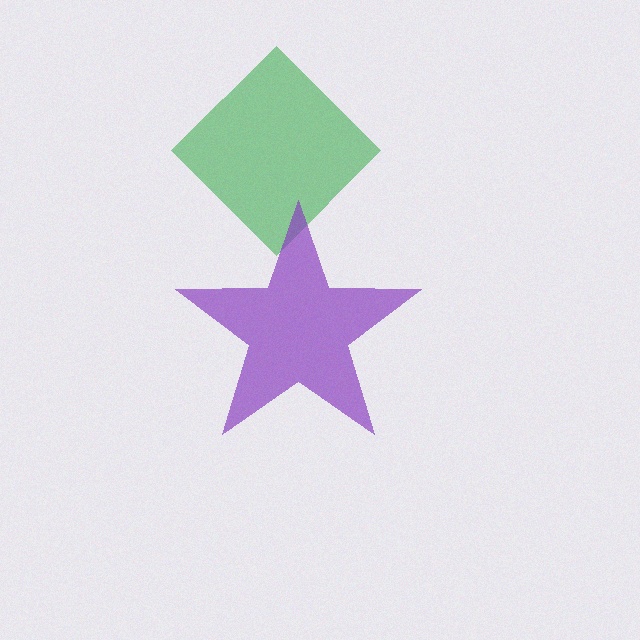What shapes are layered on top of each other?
The layered shapes are: a green diamond, a purple star.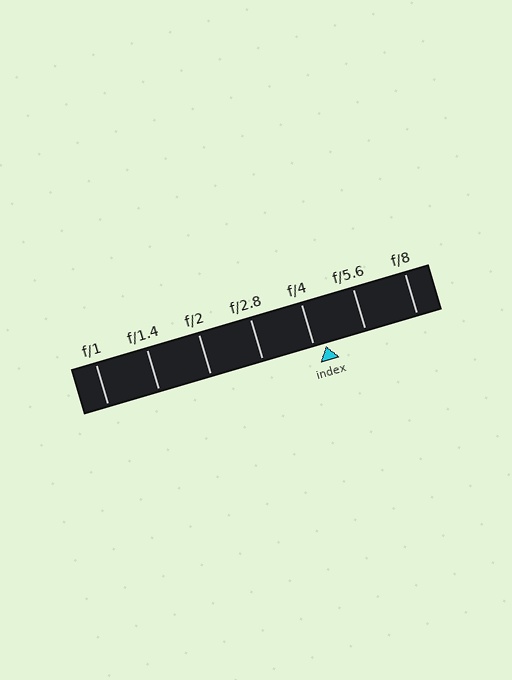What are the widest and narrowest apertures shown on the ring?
The widest aperture shown is f/1 and the narrowest is f/8.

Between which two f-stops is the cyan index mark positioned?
The index mark is between f/4 and f/5.6.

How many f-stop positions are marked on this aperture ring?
There are 7 f-stop positions marked.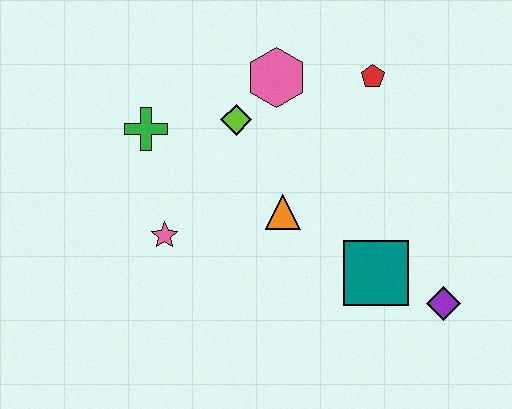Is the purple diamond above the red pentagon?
No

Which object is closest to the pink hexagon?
The lime diamond is closest to the pink hexagon.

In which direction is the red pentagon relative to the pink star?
The red pentagon is to the right of the pink star.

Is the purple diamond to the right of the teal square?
Yes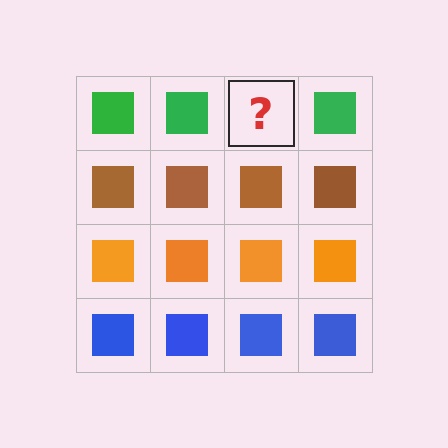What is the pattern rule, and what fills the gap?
The rule is that each row has a consistent color. The gap should be filled with a green square.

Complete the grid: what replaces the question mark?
The question mark should be replaced with a green square.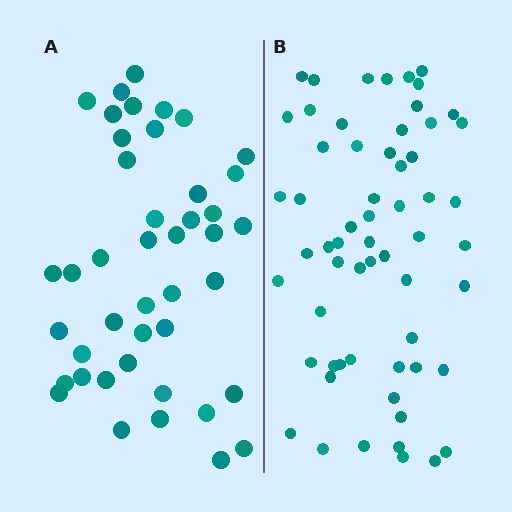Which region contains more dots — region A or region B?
Region B (the right region) has more dots.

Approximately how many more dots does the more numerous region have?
Region B has approximately 15 more dots than region A.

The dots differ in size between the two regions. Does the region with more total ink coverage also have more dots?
No. Region A has more total ink coverage because its dots are larger, but region B actually contains more individual dots. Total area can be misleading — the number of items is what matters here.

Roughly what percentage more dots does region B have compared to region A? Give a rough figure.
About 40% more.